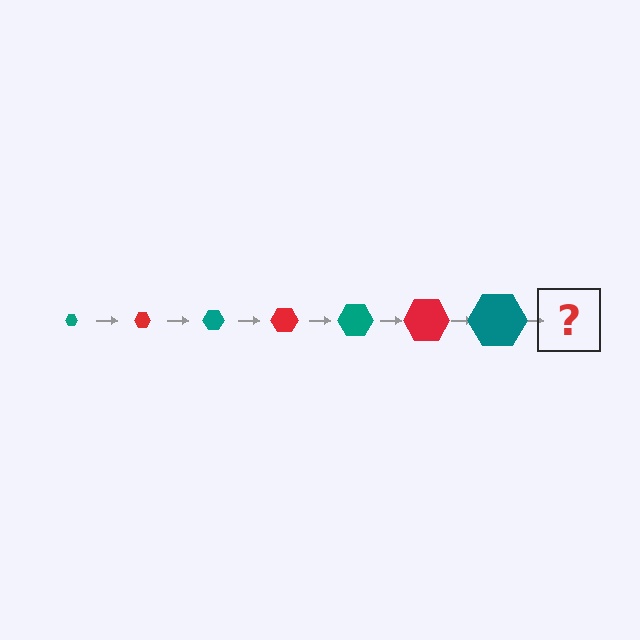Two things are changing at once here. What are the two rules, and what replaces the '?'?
The two rules are that the hexagon grows larger each step and the color cycles through teal and red. The '?' should be a red hexagon, larger than the previous one.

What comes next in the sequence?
The next element should be a red hexagon, larger than the previous one.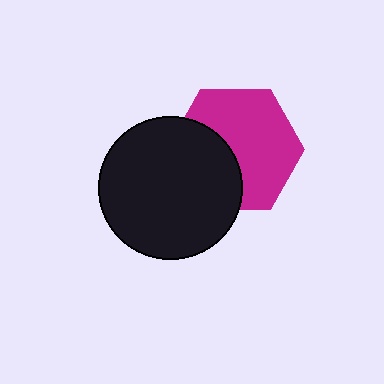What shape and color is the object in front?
The object in front is a black circle.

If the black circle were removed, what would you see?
You would see the complete magenta hexagon.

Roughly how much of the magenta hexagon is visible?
About half of it is visible (roughly 62%).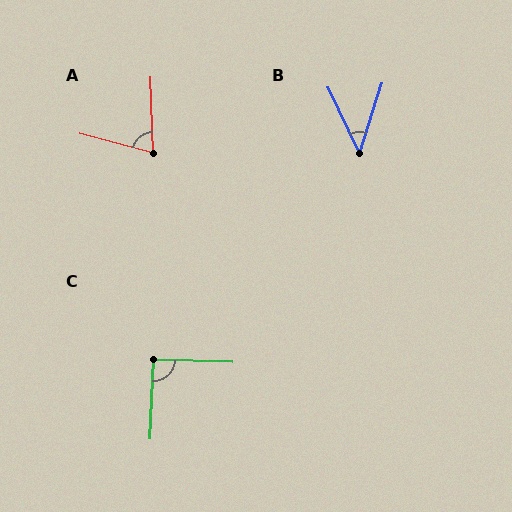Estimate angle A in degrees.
Approximately 74 degrees.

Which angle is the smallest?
B, at approximately 43 degrees.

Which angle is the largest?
C, at approximately 91 degrees.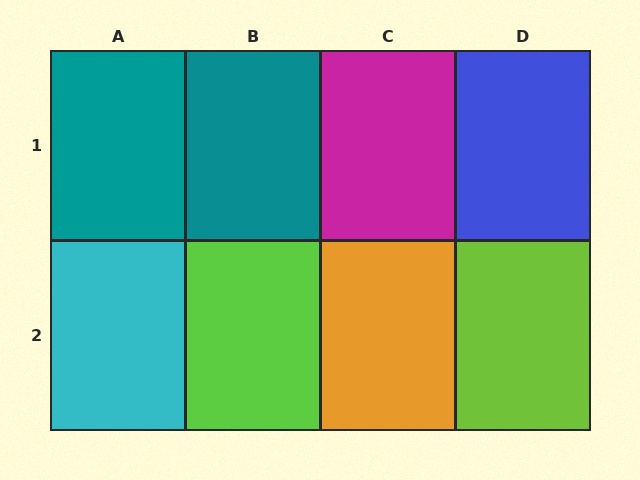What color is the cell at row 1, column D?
Blue.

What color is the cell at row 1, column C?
Magenta.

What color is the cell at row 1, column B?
Teal.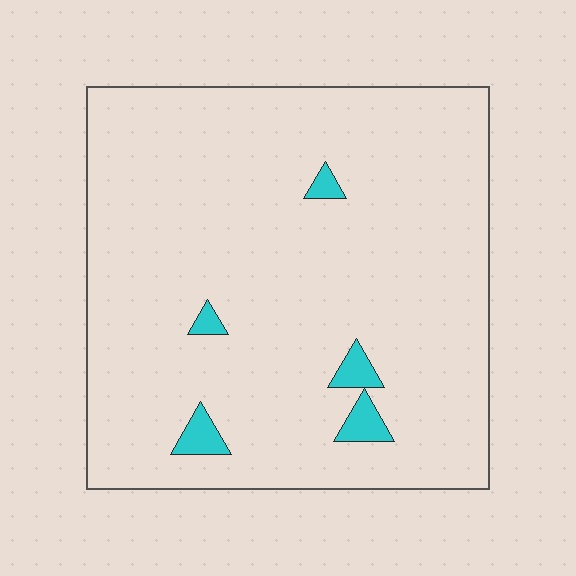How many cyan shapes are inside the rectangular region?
5.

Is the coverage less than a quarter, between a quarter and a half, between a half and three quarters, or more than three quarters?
Less than a quarter.